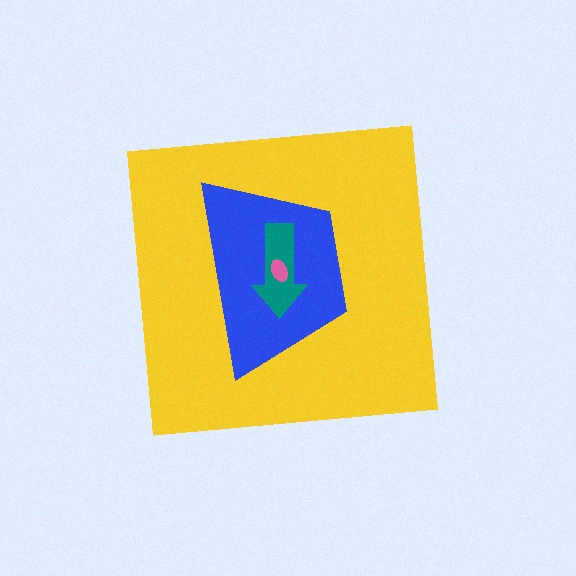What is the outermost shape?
The yellow square.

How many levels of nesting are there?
4.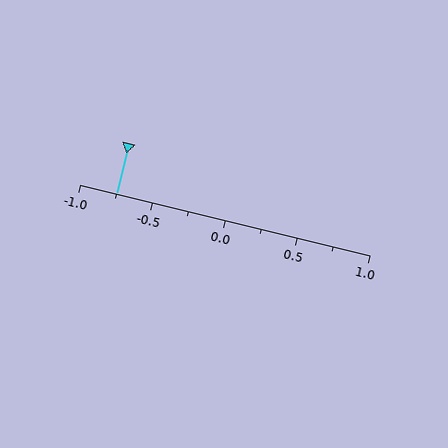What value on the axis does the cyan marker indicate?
The marker indicates approximately -0.75.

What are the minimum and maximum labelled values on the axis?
The axis runs from -1.0 to 1.0.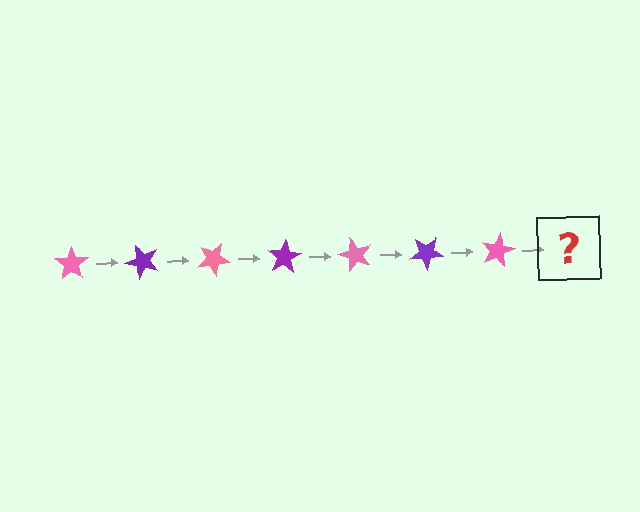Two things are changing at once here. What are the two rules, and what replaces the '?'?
The two rules are that it rotates 50 degrees each step and the color cycles through pink and purple. The '?' should be a purple star, rotated 350 degrees from the start.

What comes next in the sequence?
The next element should be a purple star, rotated 350 degrees from the start.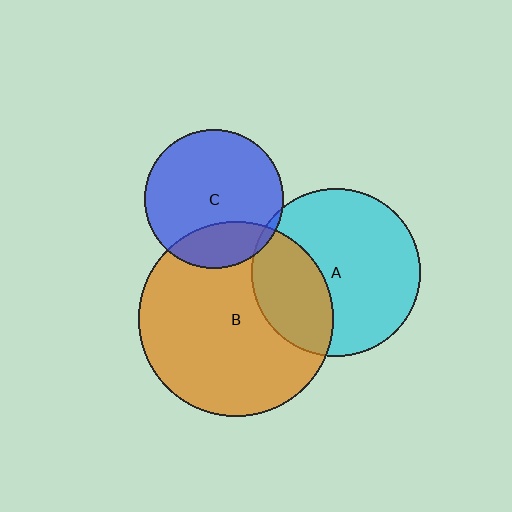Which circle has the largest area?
Circle B (orange).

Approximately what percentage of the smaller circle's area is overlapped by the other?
Approximately 5%.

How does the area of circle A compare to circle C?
Approximately 1.5 times.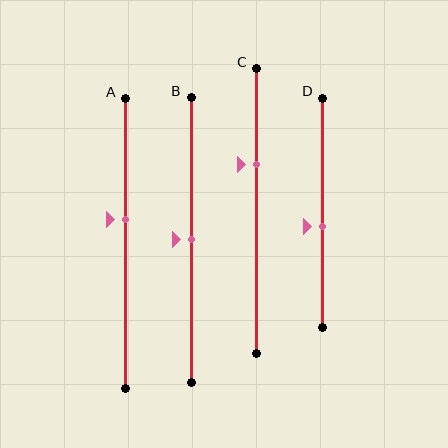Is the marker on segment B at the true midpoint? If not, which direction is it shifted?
Yes, the marker on segment B is at the true midpoint.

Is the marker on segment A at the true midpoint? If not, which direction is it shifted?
No, the marker on segment A is shifted upward by about 8% of the segment length.